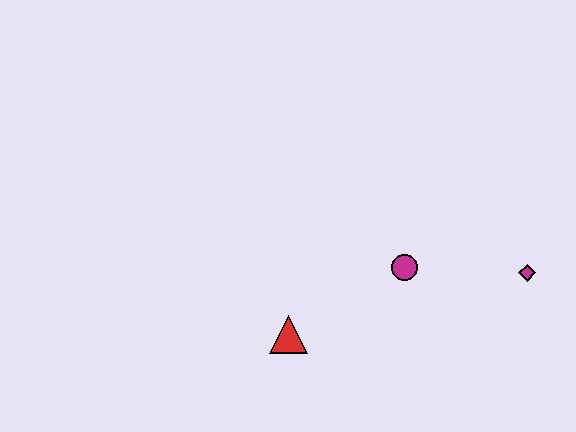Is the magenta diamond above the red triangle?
Yes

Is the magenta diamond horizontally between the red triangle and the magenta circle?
No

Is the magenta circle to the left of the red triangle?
No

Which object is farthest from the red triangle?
The magenta diamond is farthest from the red triangle.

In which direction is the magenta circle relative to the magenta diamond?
The magenta circle is to the left of the magenta diamond.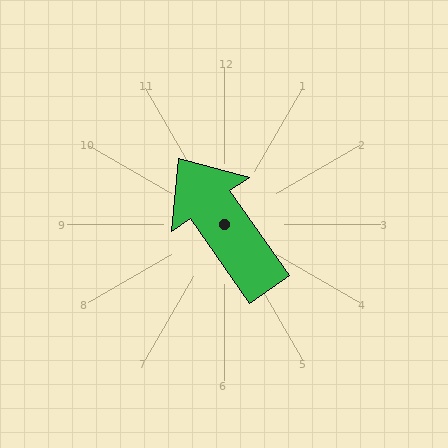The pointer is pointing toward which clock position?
Roughly 11 o'clock.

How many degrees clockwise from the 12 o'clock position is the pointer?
Approximately 325 degrees.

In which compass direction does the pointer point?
Northwest.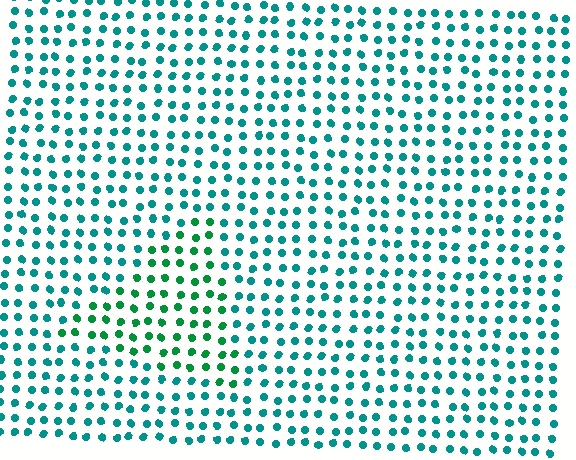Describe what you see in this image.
The image is filled with small teal elements in a uniform arrangement. A triangle-shaped region is visible where the elements are tinted to a slightly different hue, forming a subtle color boundary.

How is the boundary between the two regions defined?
The boundary is defined purely by a slight shift in hue (about 33 degrees). Spacing, size, and orientation are identical on both sides.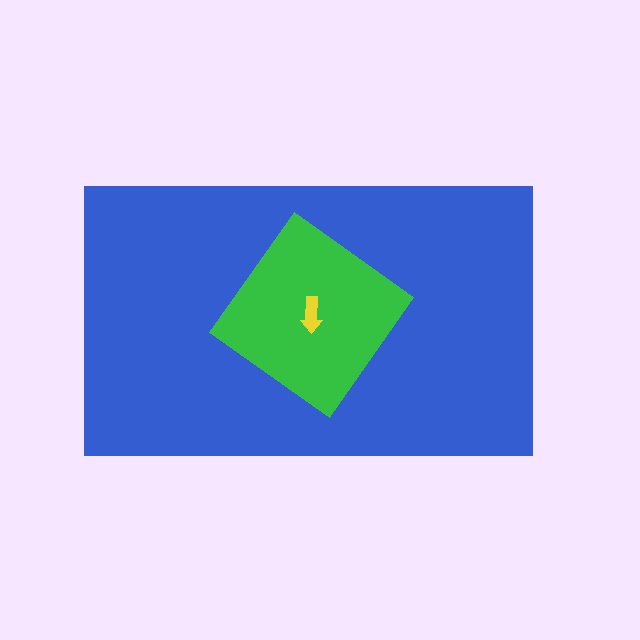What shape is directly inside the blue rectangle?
The green diamond.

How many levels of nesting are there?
3.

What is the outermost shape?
The blue rectangle.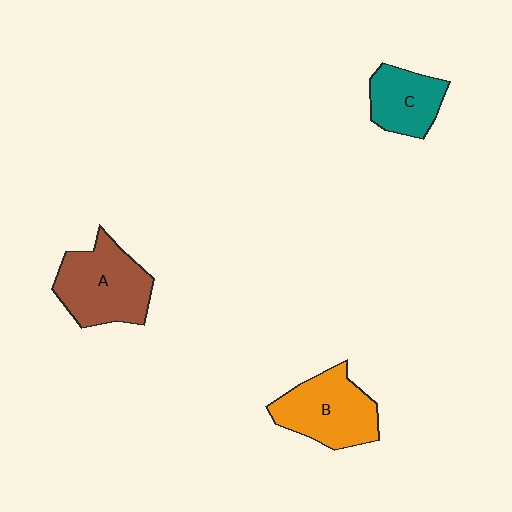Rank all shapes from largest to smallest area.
From largest to smallest: A (brown), B (orange), C (teal).